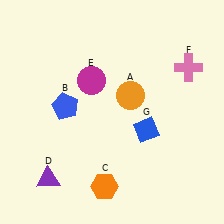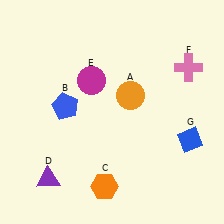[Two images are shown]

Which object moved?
The blue diamond (G) moved right.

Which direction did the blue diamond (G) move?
The blue diamond (G) moved right.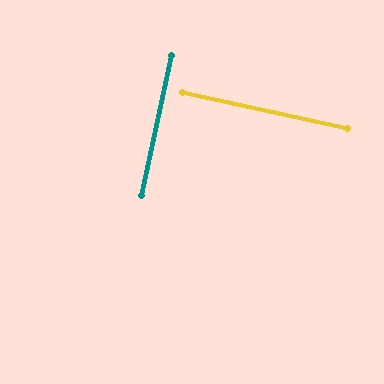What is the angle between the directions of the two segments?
Approximately 90 degrees.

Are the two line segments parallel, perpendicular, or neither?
Perpendicular — they meet at approximately 90°.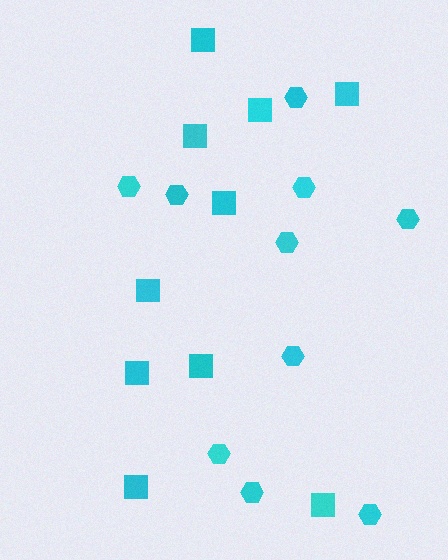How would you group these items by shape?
There are 2 groups: one group of hexagons (10) and one group of squares (10).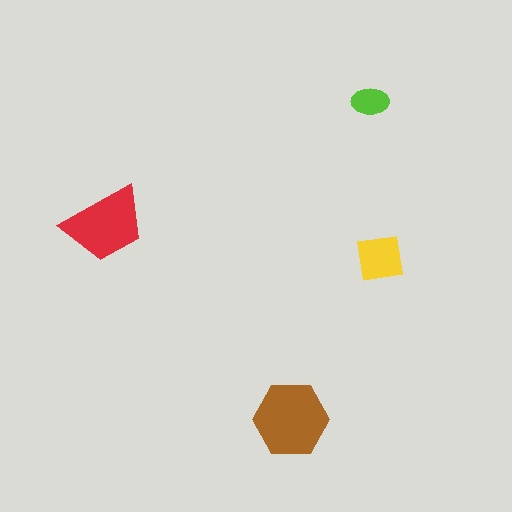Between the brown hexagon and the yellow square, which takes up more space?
The brown hexagon.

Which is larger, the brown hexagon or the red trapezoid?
The brown hexagon.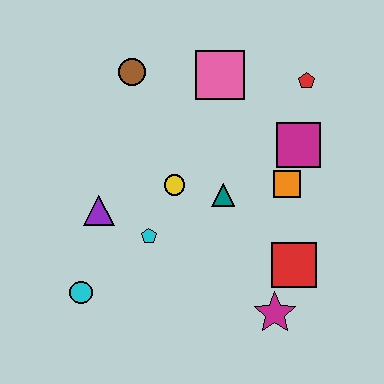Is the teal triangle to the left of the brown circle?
No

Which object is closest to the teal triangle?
The yellow circle is closest to the teal triangle.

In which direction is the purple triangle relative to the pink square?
The purple triangle is below the pink square.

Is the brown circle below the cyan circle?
No